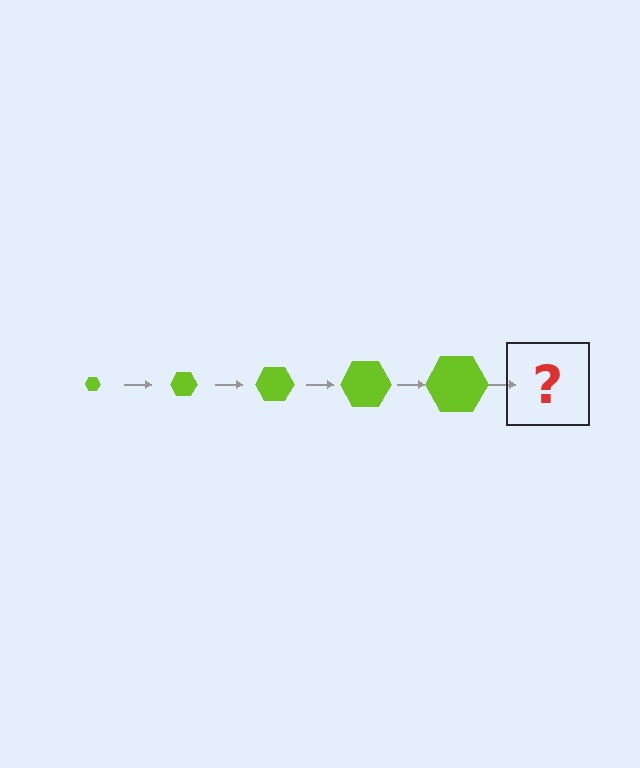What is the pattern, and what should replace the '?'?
The pattern is that the hexagon gets progressively larger each step. The '?' should be a lime hexagon, larger than the previous one.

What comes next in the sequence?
The next element should be a lime hexagon, larger than the previous one.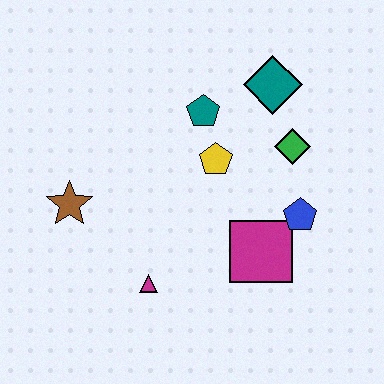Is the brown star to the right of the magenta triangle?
No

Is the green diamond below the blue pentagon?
No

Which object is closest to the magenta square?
The blue pentagon is closest to the magenta square.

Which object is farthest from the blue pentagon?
The brown star is farthest from the blue pentagon.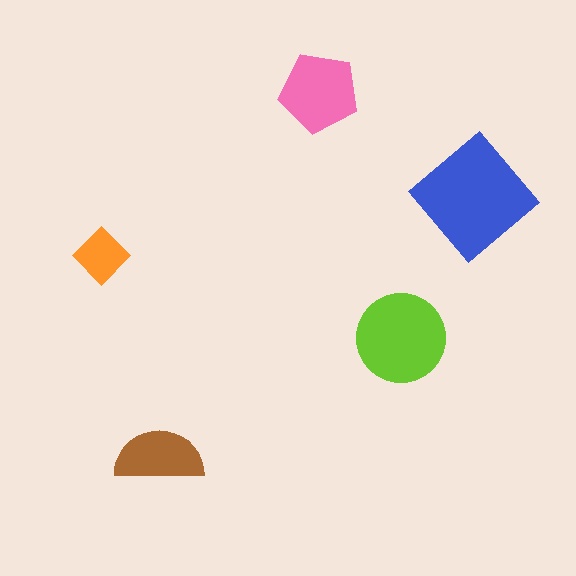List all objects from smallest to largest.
The orange diamond, the brown semicircle, the pink pentagon, the lime circle, the blue diamond.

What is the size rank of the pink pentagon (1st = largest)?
3rd.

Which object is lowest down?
The brown semicircle is bottommost.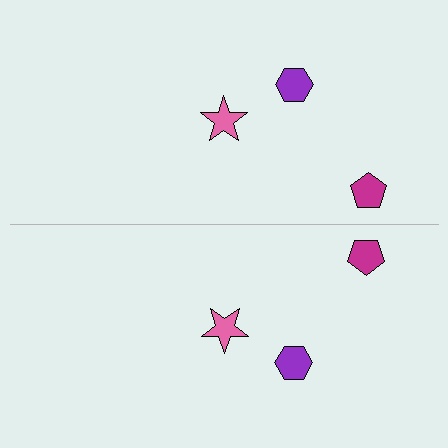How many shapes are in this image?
There are 6 shapes in this image.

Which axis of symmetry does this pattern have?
The pattern has a horizontal axis of symmetry running through the center of the image.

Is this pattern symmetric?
Yes, this pattern has bilateral (reflection) symmetry.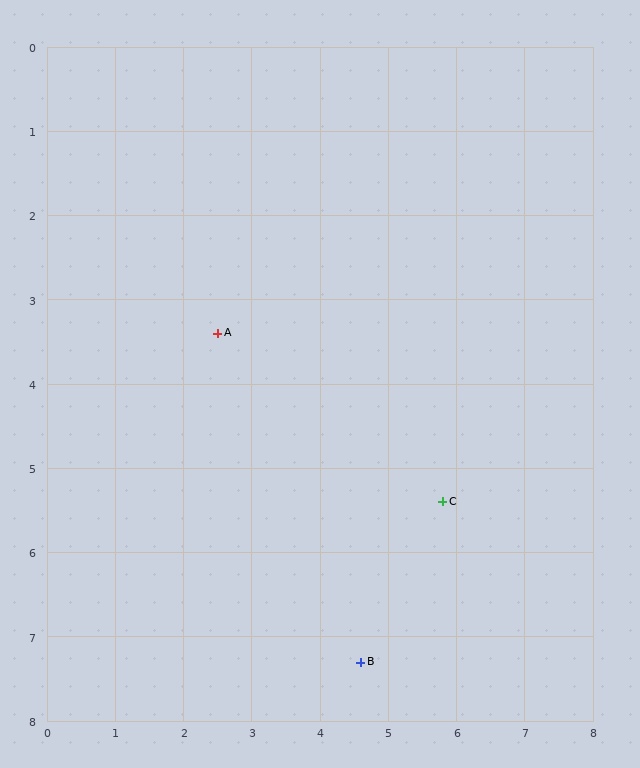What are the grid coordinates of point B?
Point B is at approximately (4.6, 7.3).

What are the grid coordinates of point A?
Point A is at approximately (2.5, 3.4).